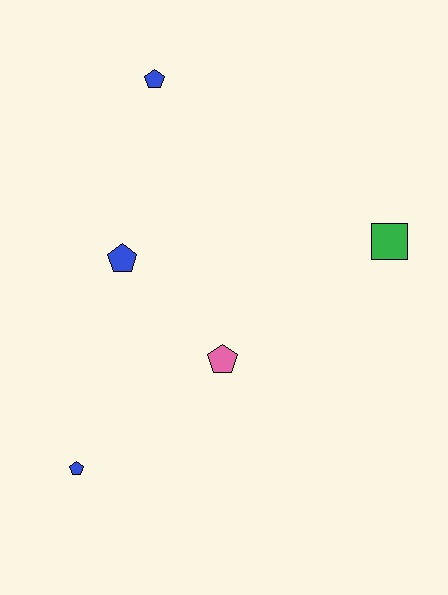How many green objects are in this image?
There is 1 green object.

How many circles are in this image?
There are no circles.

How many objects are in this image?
There are 5 objects.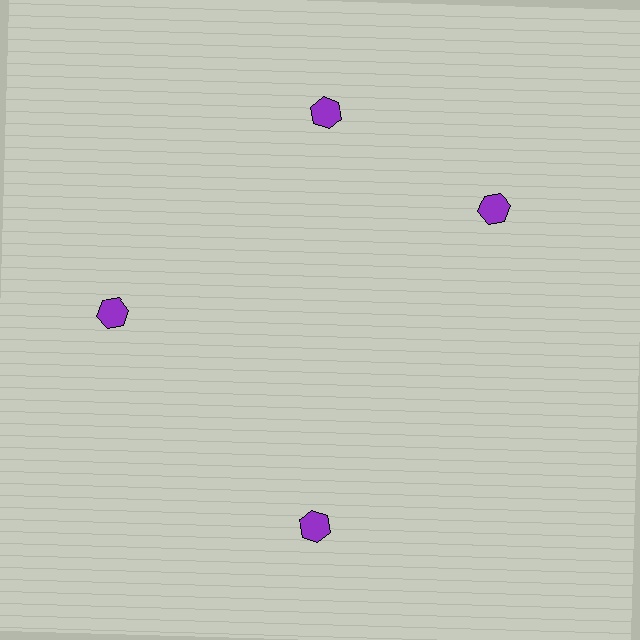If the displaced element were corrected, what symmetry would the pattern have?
It would have 4-fold rotational symmetry — the pattern would map onto itself every 90 degrees.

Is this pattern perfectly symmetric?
No. The 4 purple hexagons are arranged in a ring, but one element near the 3 o'clock position is rotated out of alignment along the ring, breaking the 4-fold rotational symmetry.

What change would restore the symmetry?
The symmetry would be restored by rotating it back into even spacing with its neighbors so that all 4 hexagons sit at equal angles and equal distance from the center.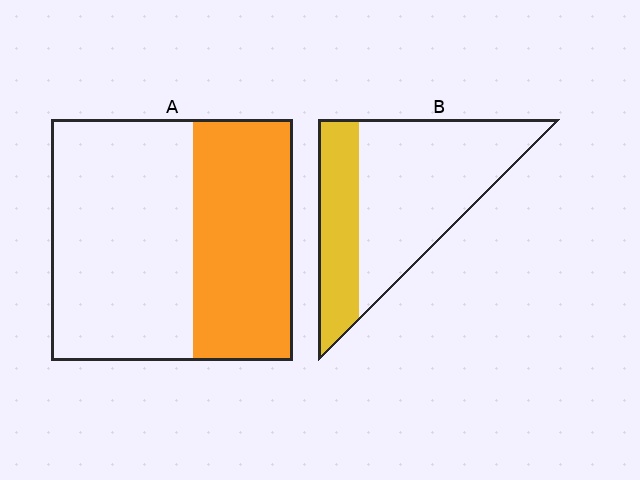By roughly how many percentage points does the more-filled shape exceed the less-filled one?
By roughly 10 percentage points (A over B).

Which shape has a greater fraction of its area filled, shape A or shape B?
Shape A.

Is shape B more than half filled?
No.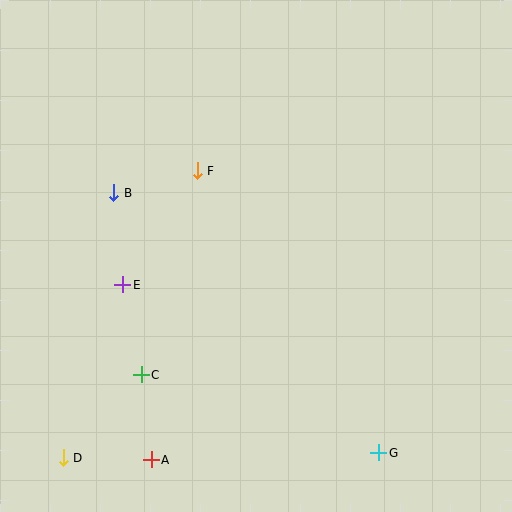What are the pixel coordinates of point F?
Point F is at (197, 171).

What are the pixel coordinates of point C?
Point C is at (141, 375).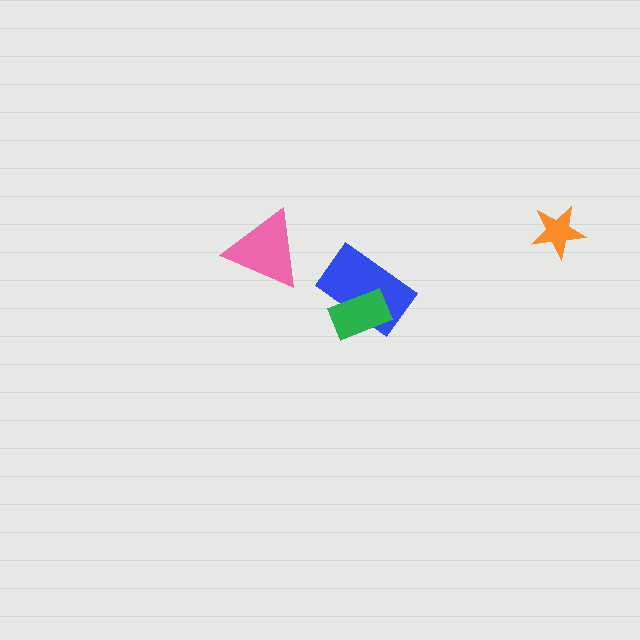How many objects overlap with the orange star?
0 objects overlap with the orange star.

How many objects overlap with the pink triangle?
0 objects overlap with the pink triangle.